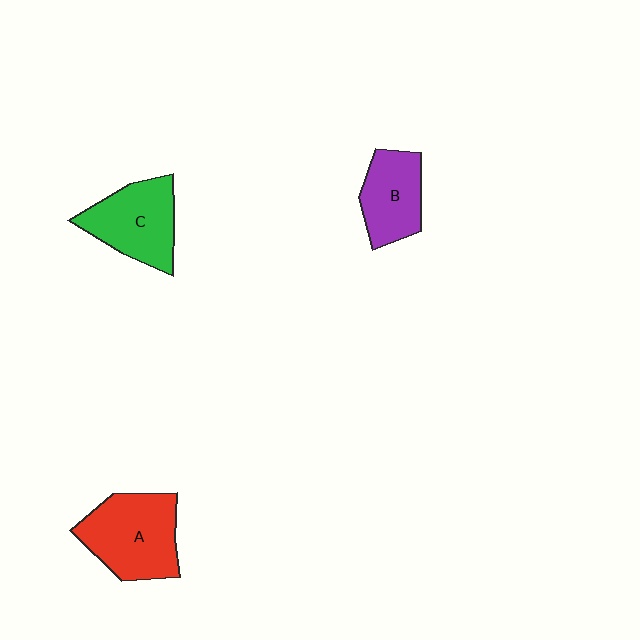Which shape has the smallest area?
Shape B (purple).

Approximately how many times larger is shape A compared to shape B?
Approximately 1.4 times.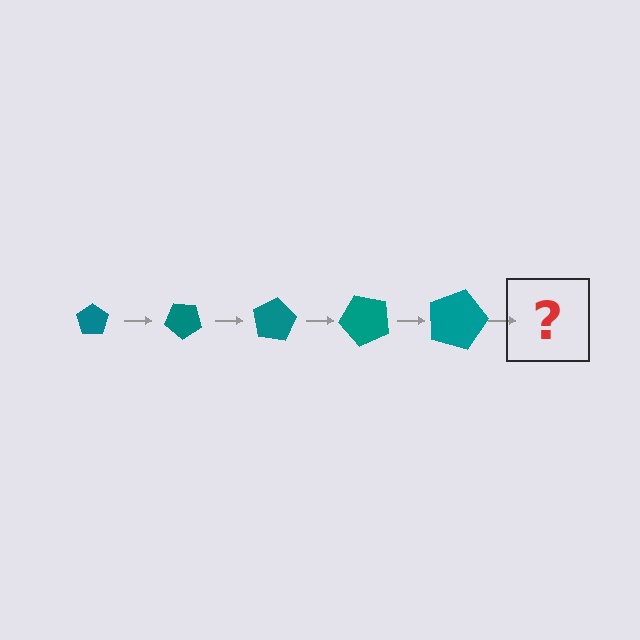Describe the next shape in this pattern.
It should be a pentagon, larger than the previous one and rotated 200 degrees from the start.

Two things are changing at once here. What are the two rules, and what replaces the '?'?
The two rules are that the pentagon grows larger each step and it rotates 40 degrees each step. The '?' should be a pentagon, larger than the previous one and rotated 200 degrees from the start.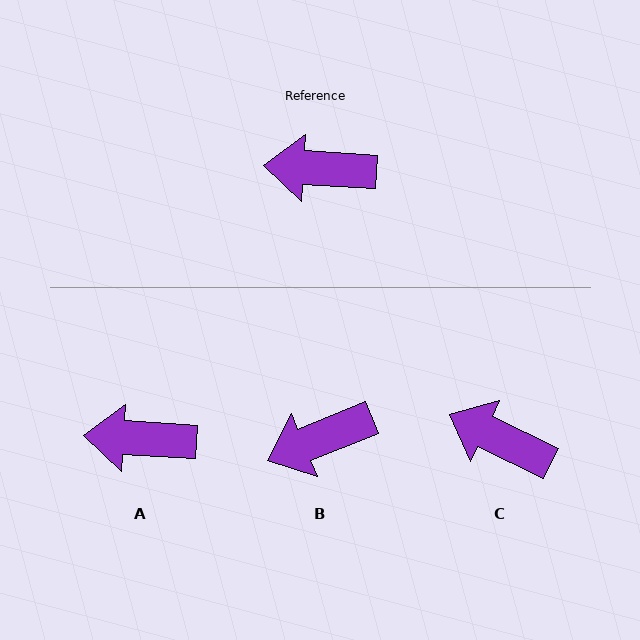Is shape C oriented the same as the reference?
No, it is off by about 22 degrees.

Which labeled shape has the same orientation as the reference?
A.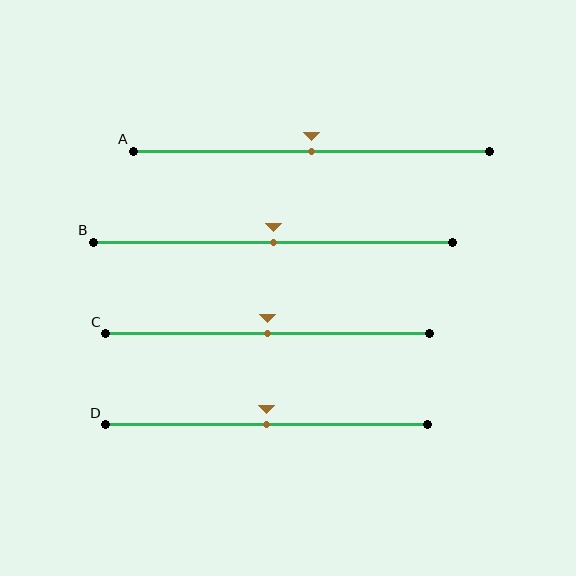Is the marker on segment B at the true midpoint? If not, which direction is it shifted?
Yes, the marker on segment B is at the true midpoint.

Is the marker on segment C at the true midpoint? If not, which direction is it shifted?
Yes, the marker on segment C is at the true midpoint.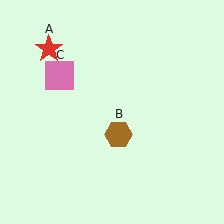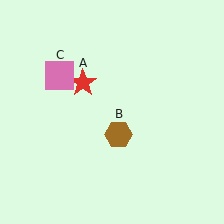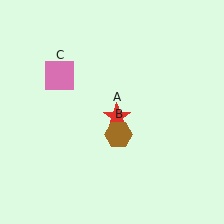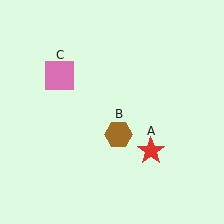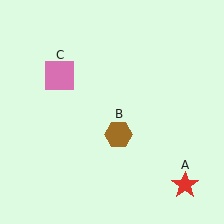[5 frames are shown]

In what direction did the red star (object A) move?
The red star (object A) moved down and to the right.